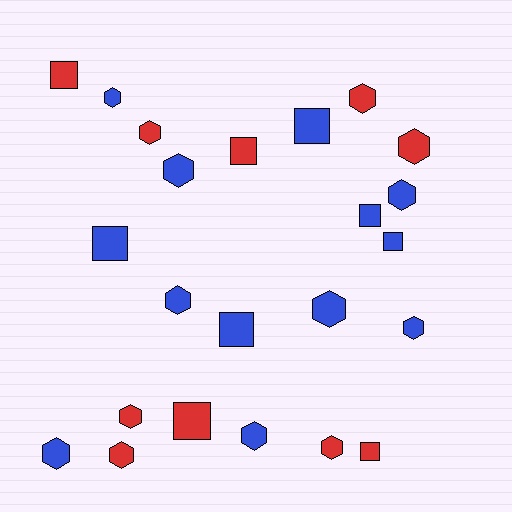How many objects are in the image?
There are 23 objects.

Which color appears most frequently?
Blue, with 13 objects.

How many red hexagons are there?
There are 6 red hexagons.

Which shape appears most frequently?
Hexagon, with 14 objects.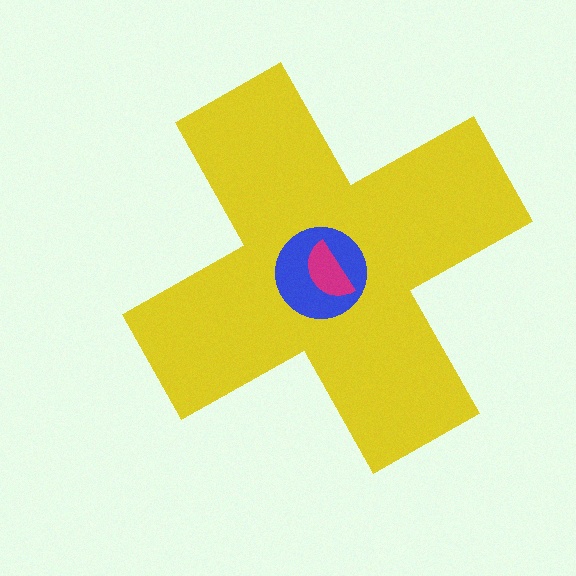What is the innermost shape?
The magenta semicircle.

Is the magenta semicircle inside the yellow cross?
Yes.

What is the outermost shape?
The yellow cross.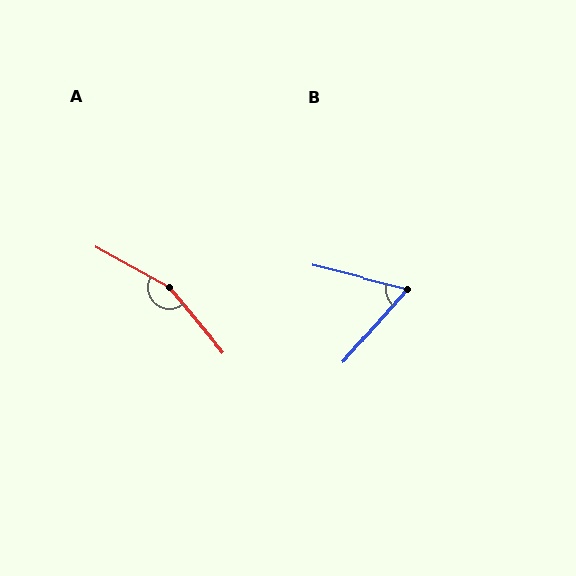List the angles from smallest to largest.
B (63°), A (158°).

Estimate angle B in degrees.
Approximately 63 degrees.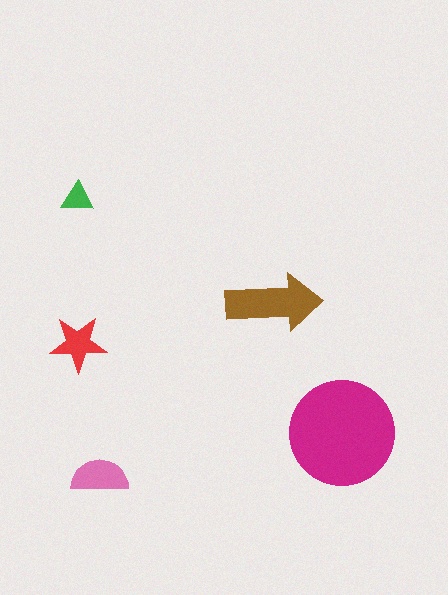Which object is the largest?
The magenta circle.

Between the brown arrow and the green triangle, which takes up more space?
The brown arrow.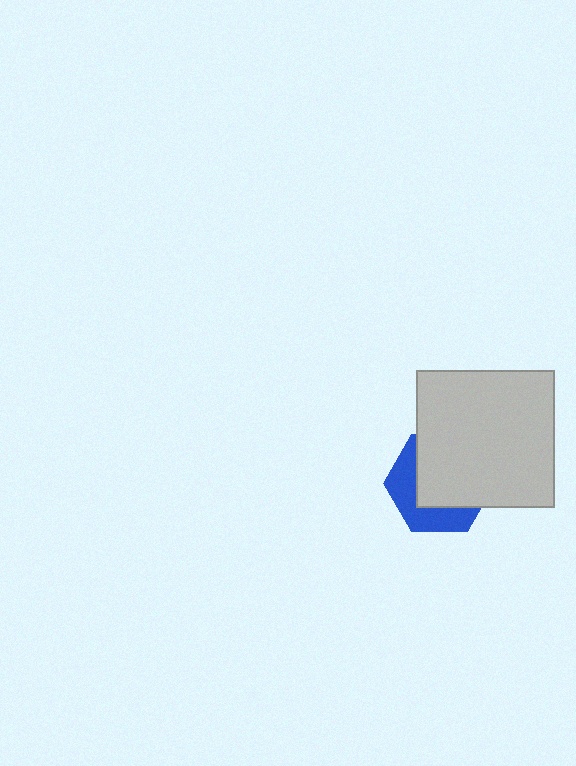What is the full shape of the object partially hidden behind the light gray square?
The partially hidden object is a blue hexagon.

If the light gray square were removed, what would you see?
You would see the complete blue hexagon.